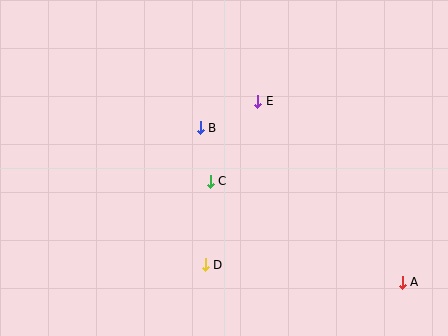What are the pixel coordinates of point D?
Point D is at (205, 265).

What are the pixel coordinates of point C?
Point C is at (210, 181).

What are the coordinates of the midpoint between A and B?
The midpoint between A and B is at (301, 205).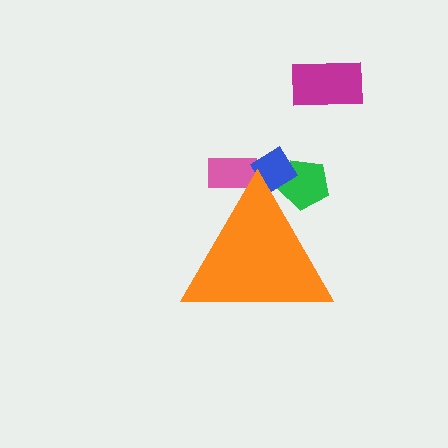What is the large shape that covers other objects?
An orange triangle.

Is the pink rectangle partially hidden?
Yes, the pink rectangle is partially hidden behind the orange triangle.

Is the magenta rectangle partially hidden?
No, the magenta rectangle is fully visible.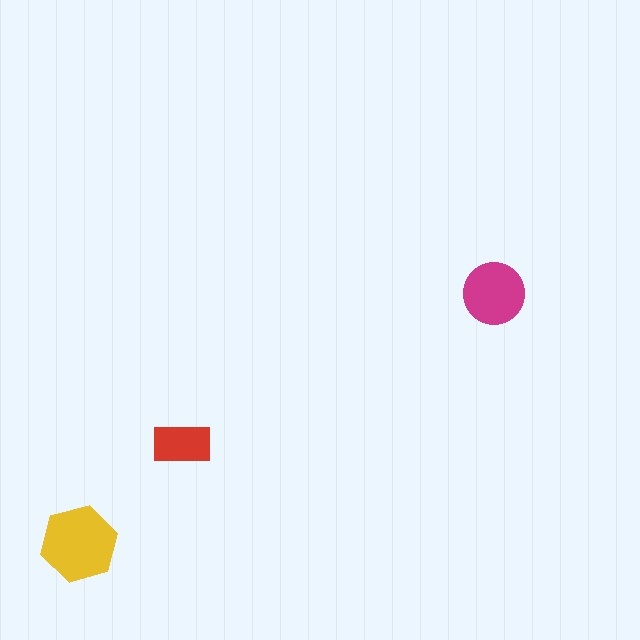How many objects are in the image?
There are 3 objects in the image.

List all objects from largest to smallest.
The yellow hexagon, the magenta circle, the red rectangle.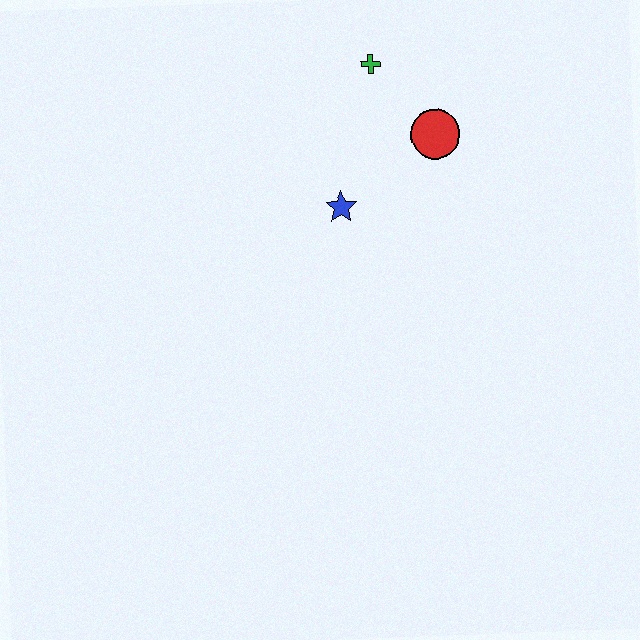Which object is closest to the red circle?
The green cross is closest to the red circle.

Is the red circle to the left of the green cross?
No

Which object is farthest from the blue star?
The green cross is farthest from the blue star.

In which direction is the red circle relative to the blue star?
The red circle is to the right of the blue star.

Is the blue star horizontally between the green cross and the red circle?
No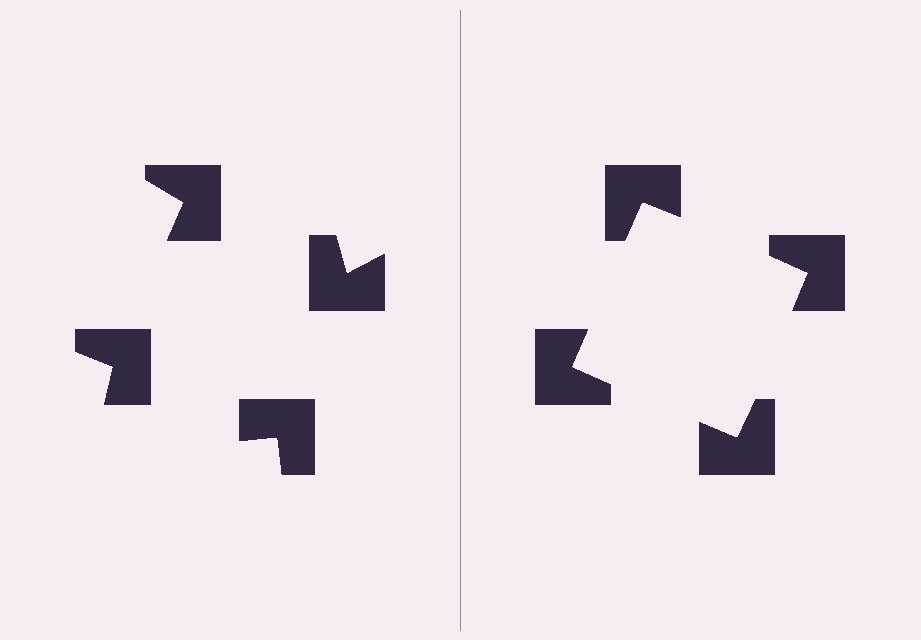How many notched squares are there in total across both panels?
8 — 4 on each side.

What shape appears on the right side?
An illusory square.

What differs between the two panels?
The notched squares are positioned identically on both sides; only the wedge orientations differ. On the right they align to a square; on the left they are misaligned.